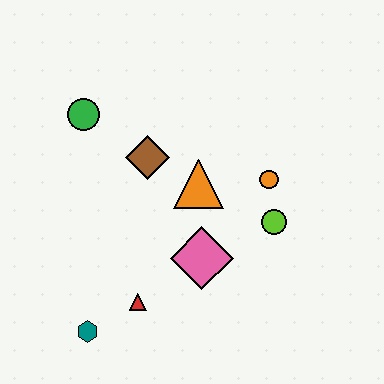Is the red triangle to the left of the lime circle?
Yes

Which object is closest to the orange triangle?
The brown diamond is closest to the orange triangle.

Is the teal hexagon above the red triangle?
No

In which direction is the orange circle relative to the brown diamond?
The orange circle is to the right of the brown diamond.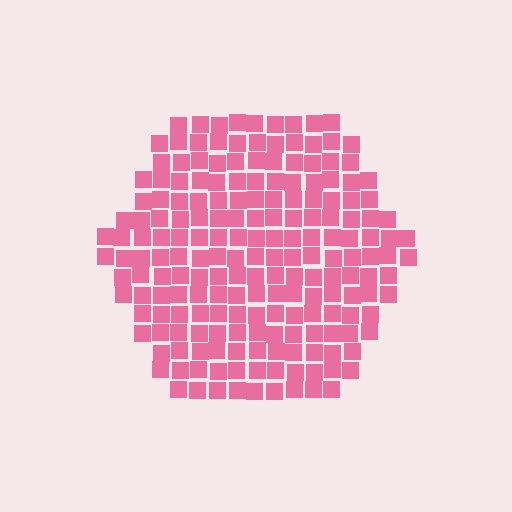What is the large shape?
The large shape is a hexagon.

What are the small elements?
The small elements are squares.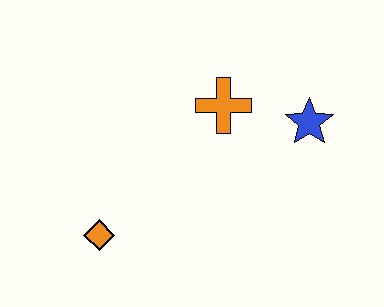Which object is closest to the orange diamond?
The orange cross is closest to the orange diamond.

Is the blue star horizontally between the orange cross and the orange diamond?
No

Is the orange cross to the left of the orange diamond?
No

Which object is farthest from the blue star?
The orange diamond is farthest from the blue star.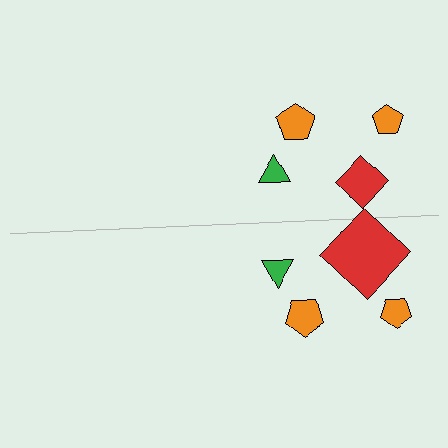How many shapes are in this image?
There are 8 shapes in this image.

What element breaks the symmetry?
The red diamond on the bottom side has a different size than its mirror counterpart.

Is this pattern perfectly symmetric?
No, the pattern is not perfectly symmetric. The red diamond on the bottom side has a different size than its mirror counterpart.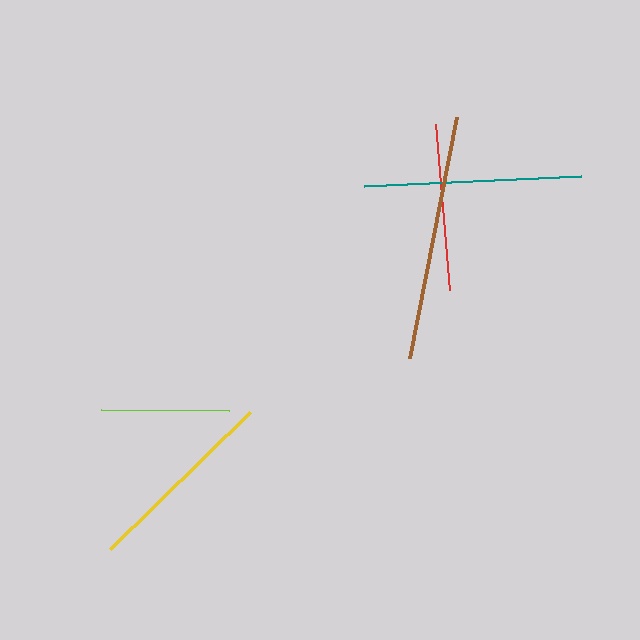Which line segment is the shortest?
The lime line is the shortest at approximately 128 pixels.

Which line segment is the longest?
The brown line is the longest at approximately 246 pixels.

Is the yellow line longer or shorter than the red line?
The yellow line is longer than the red line.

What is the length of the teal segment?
The teal segment is approximately 217 pixels long.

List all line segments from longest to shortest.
From longest to shortest: brown, teal, yellow, red, lime.